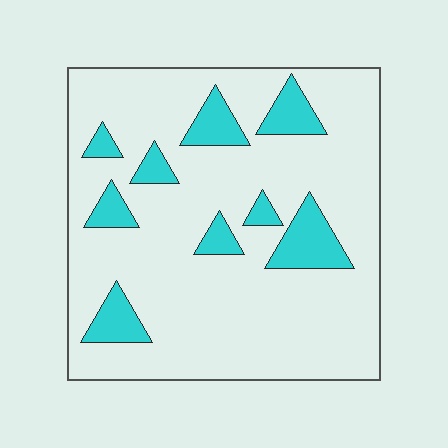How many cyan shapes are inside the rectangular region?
9.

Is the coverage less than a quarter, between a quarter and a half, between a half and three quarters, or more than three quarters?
Less than a quarter.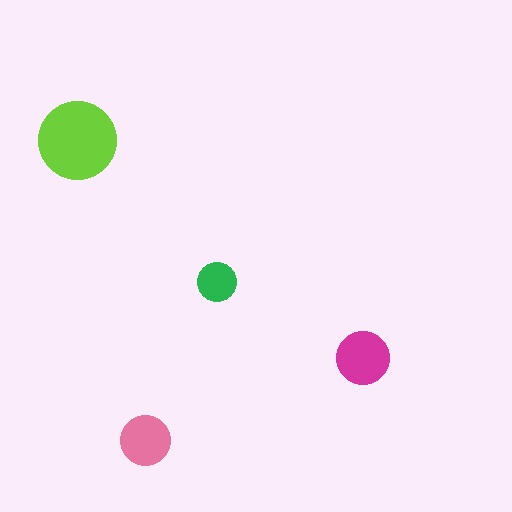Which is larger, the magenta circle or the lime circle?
The lime one.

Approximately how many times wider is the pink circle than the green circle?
About 1.5 times wider.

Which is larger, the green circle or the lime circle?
The lime one.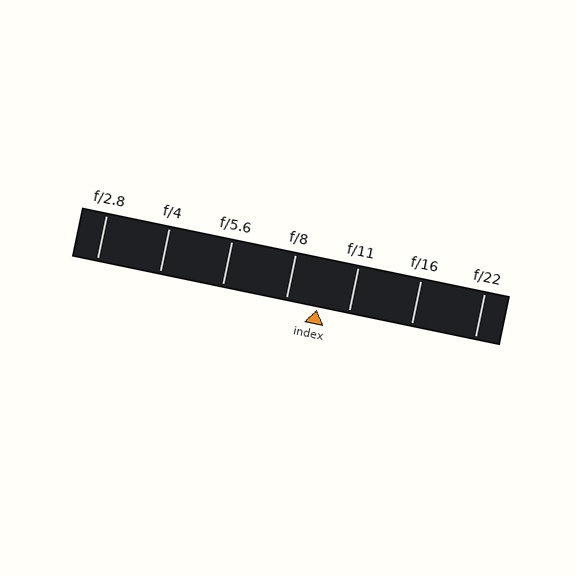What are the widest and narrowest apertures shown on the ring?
The widest aperture shown is f/2.8 and the narrowest is f/22.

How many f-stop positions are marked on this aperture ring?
There are 7 f-stop positions marked.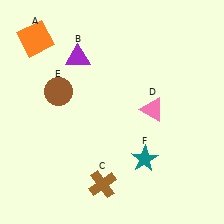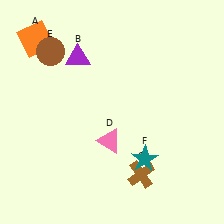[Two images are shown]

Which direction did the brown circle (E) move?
The brown circle (E) moved up.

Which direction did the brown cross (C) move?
The brown cross (C) moved right.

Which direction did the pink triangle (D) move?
The pink triangle (D) moved left.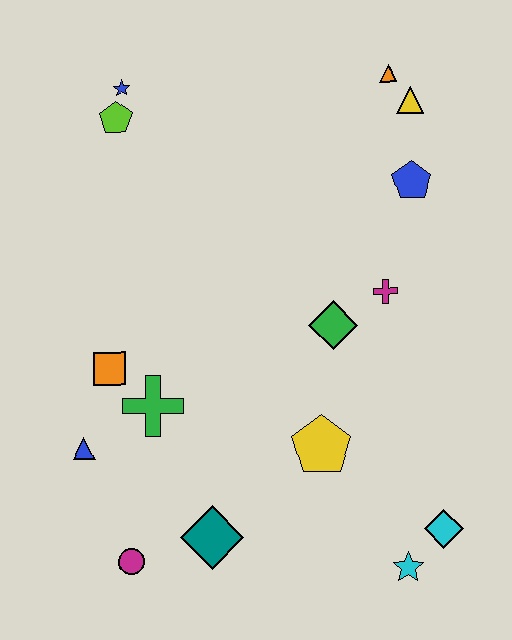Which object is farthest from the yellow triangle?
The magenta circle is farthest from the yellow triangle.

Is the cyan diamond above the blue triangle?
No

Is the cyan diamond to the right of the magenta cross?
Yes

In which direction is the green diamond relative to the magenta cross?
The green diamond is to the left of the magenta cross.